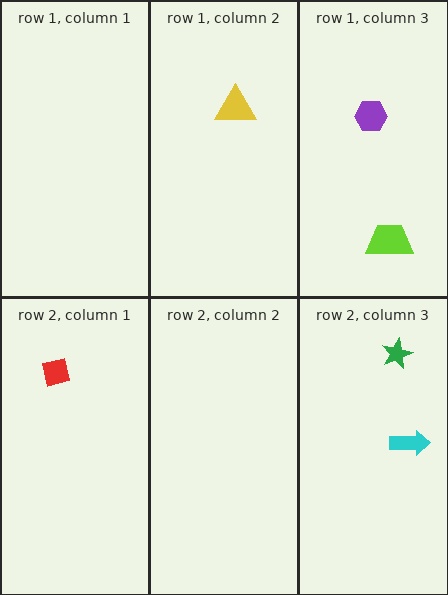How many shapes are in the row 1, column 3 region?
2.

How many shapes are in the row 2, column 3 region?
2.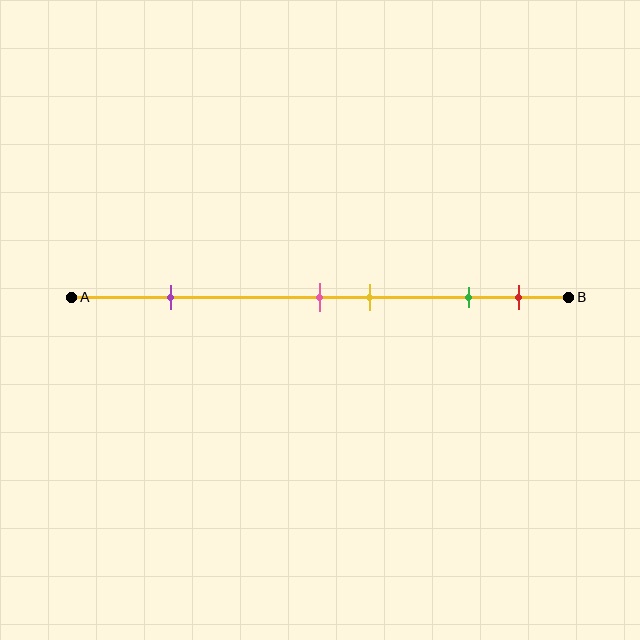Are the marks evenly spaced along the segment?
No, the marks are not evenly spaced.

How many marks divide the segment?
There are 5 marks dividing the segment.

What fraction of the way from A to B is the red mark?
The red mark is approximately 90% (0.9) of the way from A to B.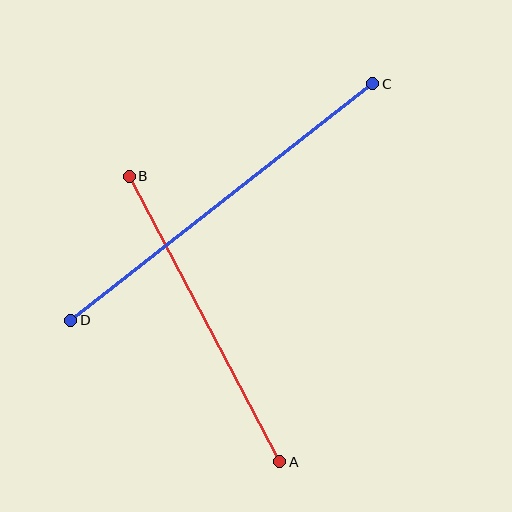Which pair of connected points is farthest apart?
Points C and D are farthest apart.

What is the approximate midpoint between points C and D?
The midpoint is at approximately (222, 202) pixels.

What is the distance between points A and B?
The distance is approximately 323 pixels.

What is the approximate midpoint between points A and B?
The midpoint is at approximately (205, 319) pixels.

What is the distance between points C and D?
The distance is approximately 384 pixels.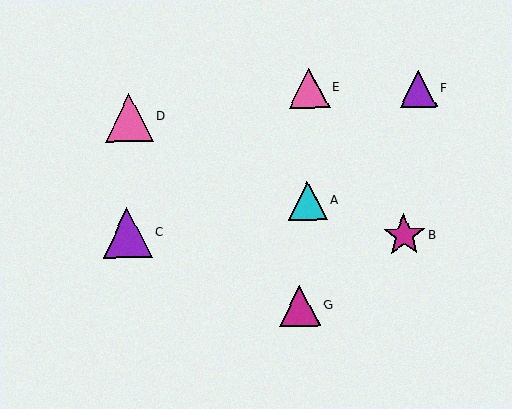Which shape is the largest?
The purple triangle (labeled C) is the largest.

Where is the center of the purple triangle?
The center of the purple triangle is at (418, 89).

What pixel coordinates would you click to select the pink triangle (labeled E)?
Click at (309, 88) to select the pink triangle E.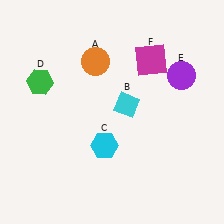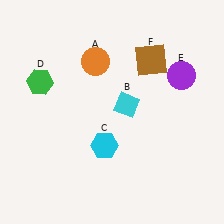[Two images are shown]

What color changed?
The square (F) changed from magenta in Image 1 to brown in Image 2.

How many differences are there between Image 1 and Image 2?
There is 1 difference between the two images.